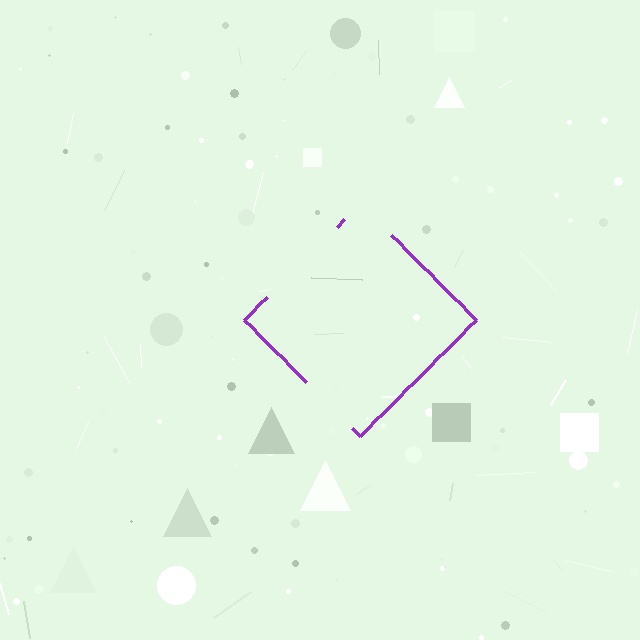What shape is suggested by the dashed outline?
The dashed outline suggests a diamond.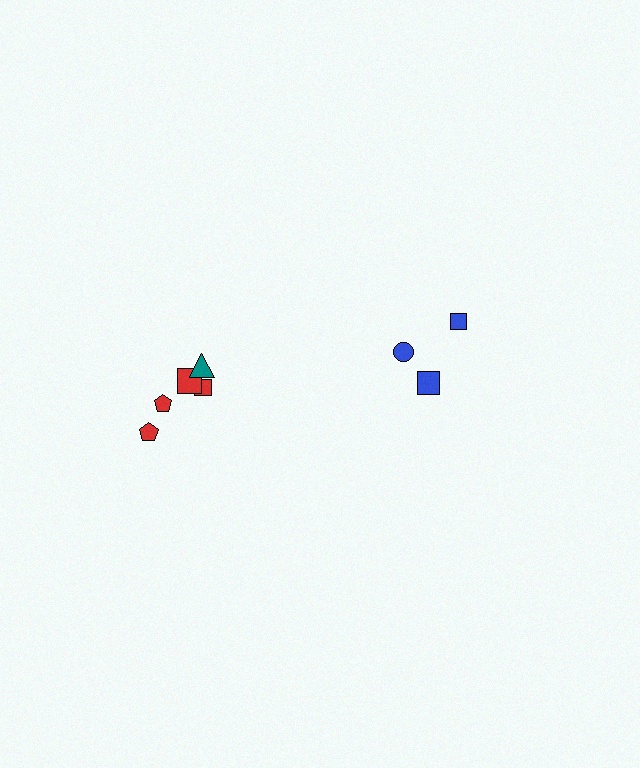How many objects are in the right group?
There are 3 objects.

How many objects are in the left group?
There are 5 objects.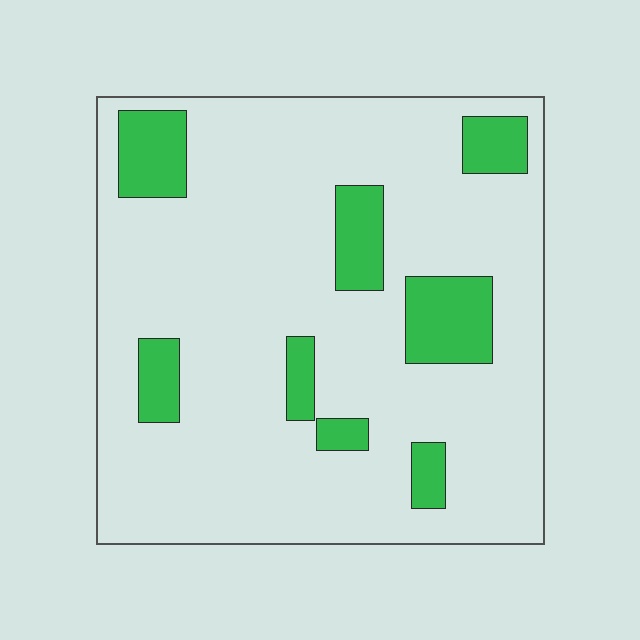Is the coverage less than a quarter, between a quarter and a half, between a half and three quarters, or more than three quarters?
Less than a quarter.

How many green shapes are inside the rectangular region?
8.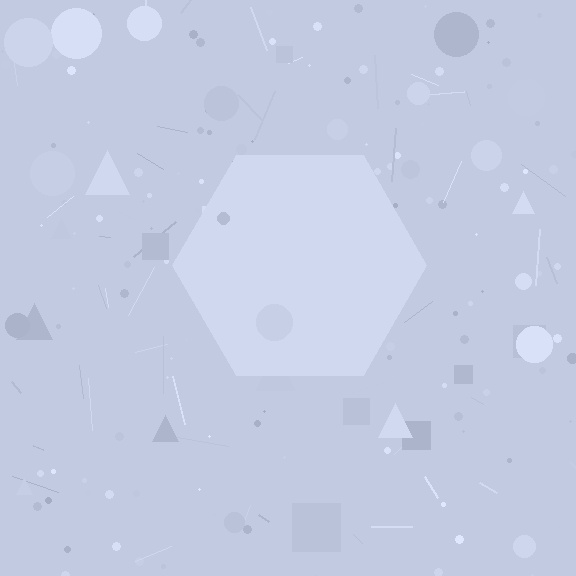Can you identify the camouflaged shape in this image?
The camouflaged shape is a hexagon.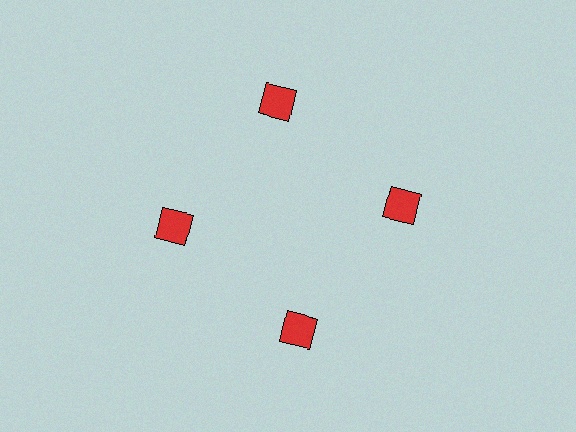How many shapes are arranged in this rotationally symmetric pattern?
There are 4 shapes, arranged in 4 groups of 1.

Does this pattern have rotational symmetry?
Yes, this pattern has 4-fold rotational symmetry. It looks the same after rotating 90 degrees around the center.